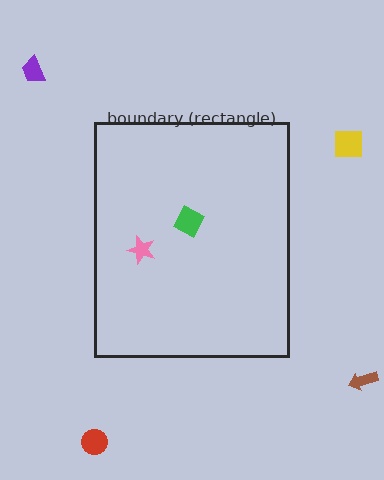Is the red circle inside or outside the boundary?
Outside.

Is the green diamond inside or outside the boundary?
Inside.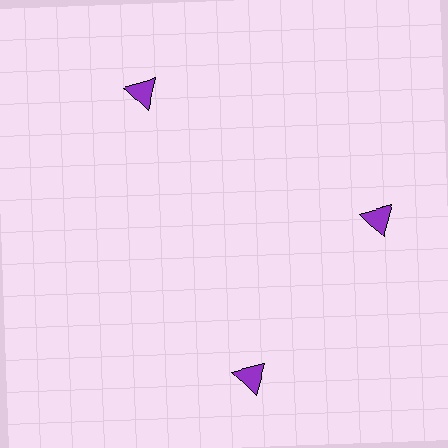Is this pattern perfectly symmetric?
No. The 3 purple triangles are arranged in a ring, but one element near the 7 o'clock position is rotated out of alignment along the ring, breaking the 3-fold rotational symmetry.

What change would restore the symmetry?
The symmetry would be restored by rotating it back into even spacing with its neighbors so that all 3 triangles sit at equal angles and equal distance from the center.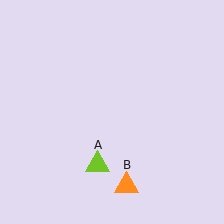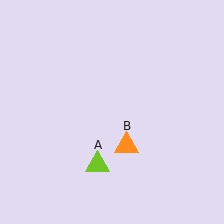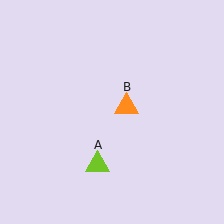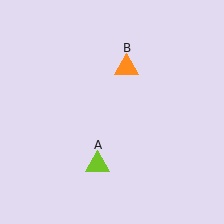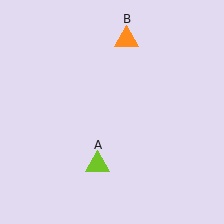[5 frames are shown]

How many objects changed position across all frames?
1 object changed position: orange triangle (object B).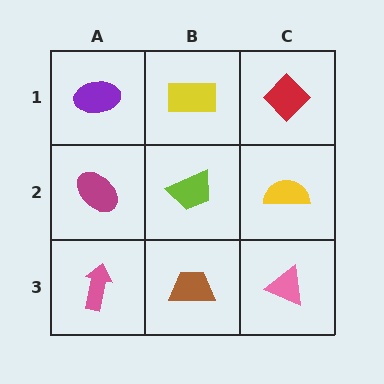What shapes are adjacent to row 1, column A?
A magenta ellipse (row 2, column A), a yellow rectangle (row 1, column B).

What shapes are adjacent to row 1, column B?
A lime trapezoid (row 2, column B), a purple ellipse (row 1, column A), a red diamond (row 1, column C).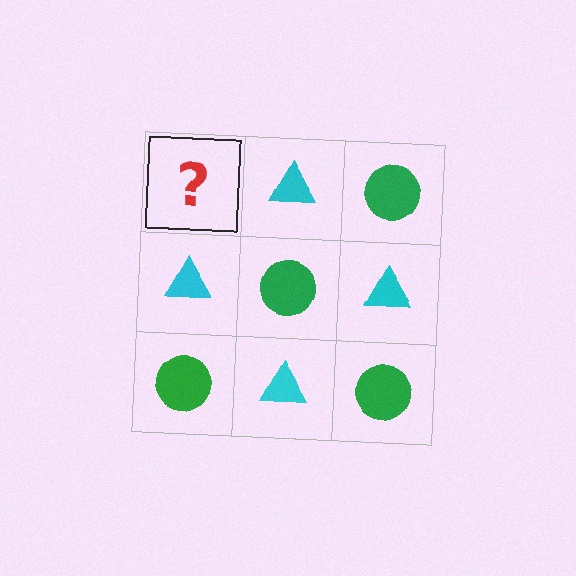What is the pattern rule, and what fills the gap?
The rule is that it alternates green circle and cyan triangle in a checkerboard pattern. The gap should be filled with a green circle.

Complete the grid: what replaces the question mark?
The question mark should be replaced with a green circle.